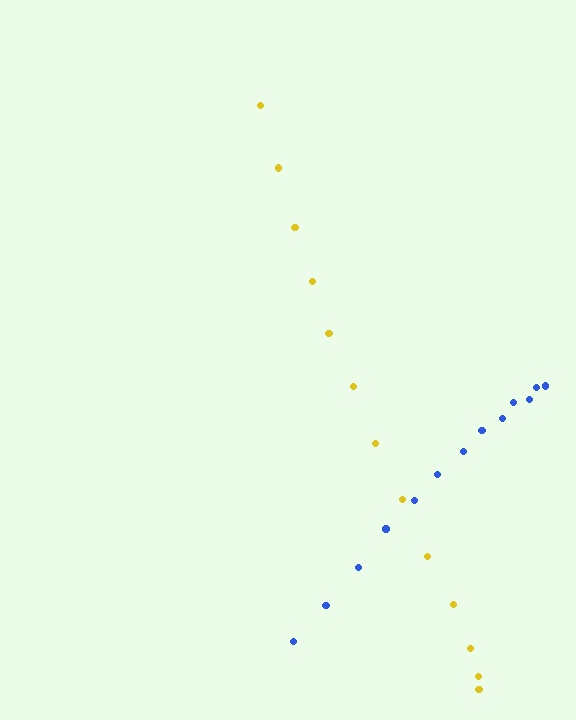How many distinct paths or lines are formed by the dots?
There are 2 distinct paths.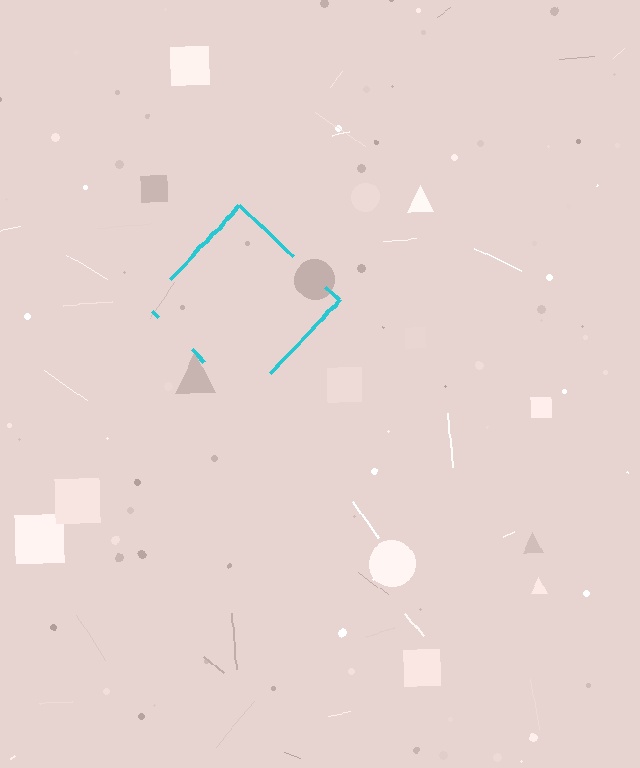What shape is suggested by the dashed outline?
The dashed outline suggests a diamond.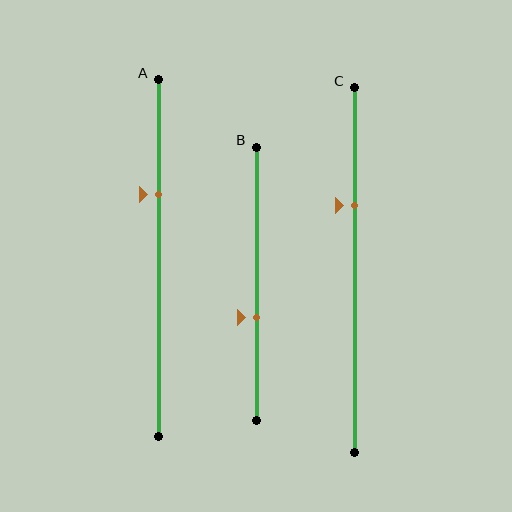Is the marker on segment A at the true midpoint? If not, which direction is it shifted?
No, the marker on segment A is shifted upward by about 18% of the segment length.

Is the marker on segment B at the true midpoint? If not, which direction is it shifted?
No, the marker on segment B is shifted downward by about 12% of the segment length.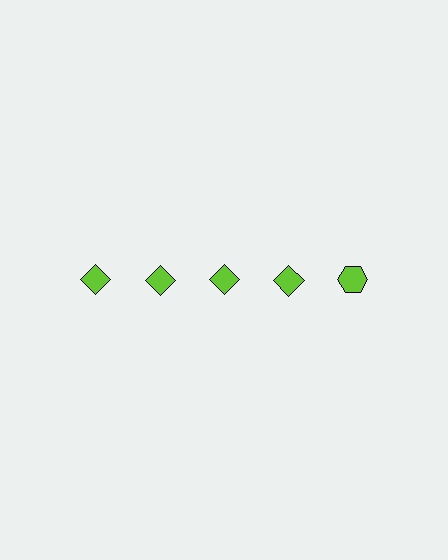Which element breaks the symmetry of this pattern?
The lime hexagon in the top row, rightmost column breaks the symmetry. All other shapes are lime diamonds.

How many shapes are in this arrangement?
There are 5 shapes arranged in a grid pattern.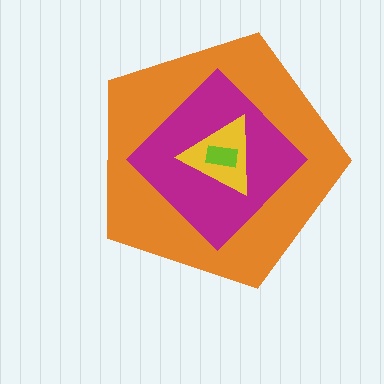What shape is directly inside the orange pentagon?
The magenta diamond.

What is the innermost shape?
The lime rectangle.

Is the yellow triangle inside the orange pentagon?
Yes.